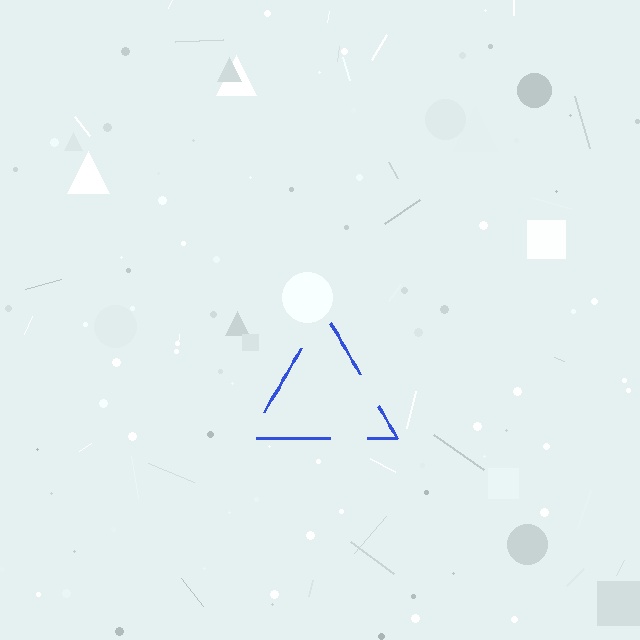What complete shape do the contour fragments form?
The contour fragments form a triangle.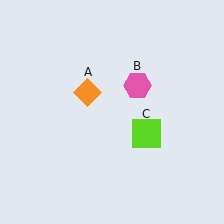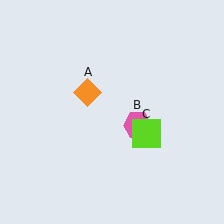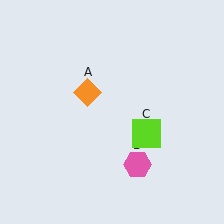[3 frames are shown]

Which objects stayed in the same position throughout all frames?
Orange diamond (object A) and lime square (object C) remained stationary.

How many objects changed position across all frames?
1 object changed position: pink hexagon (object B).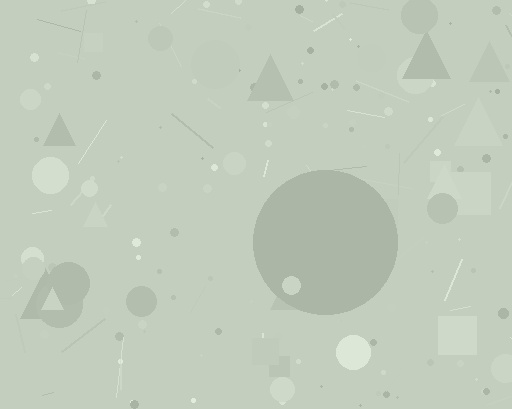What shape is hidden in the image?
A circle is hidden in the image.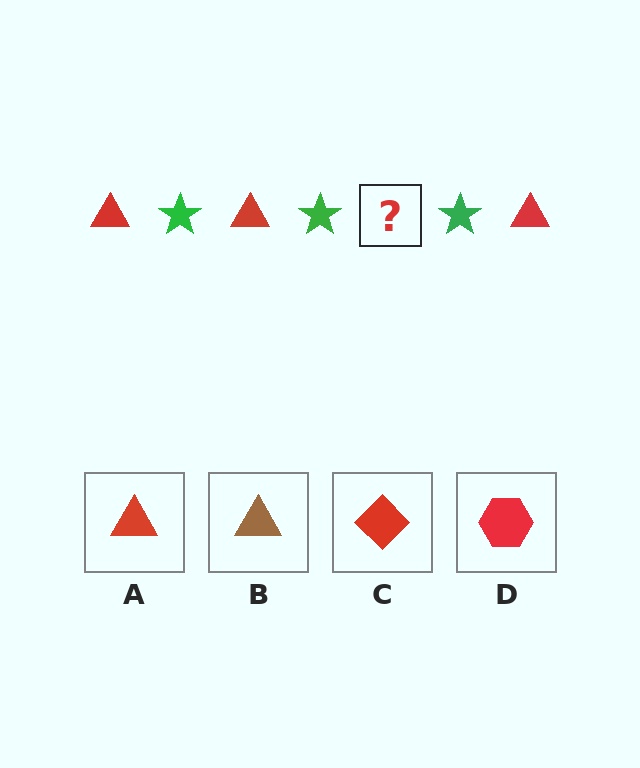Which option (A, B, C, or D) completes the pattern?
A.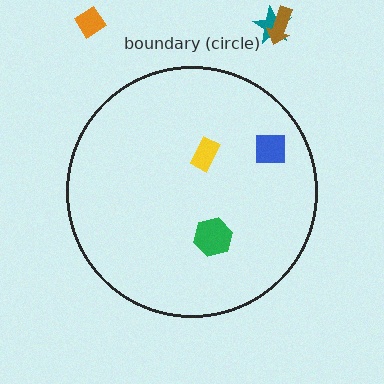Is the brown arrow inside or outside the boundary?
Outside.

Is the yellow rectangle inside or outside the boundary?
Inside.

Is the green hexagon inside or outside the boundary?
Inside.